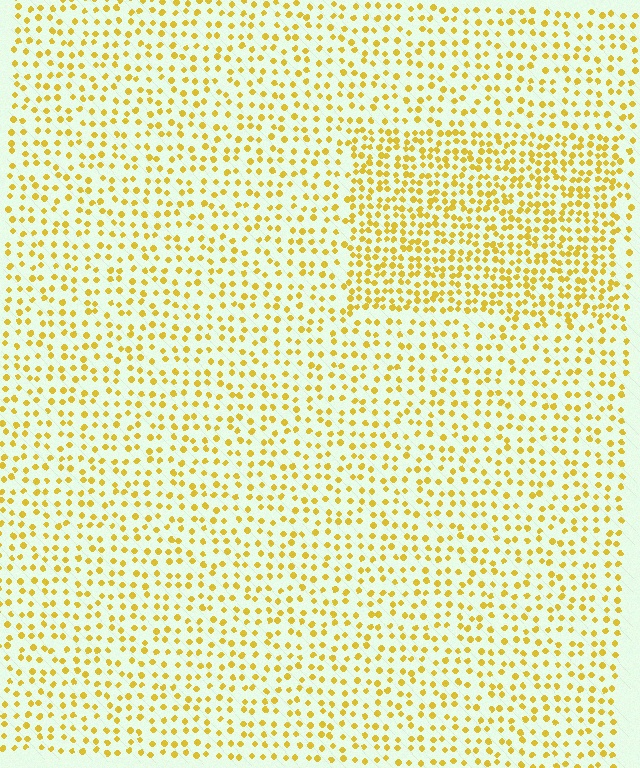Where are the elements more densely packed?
The elements are more densely packed inside the rectangle boundary.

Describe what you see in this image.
The image contains small yellow elements arranged at two different densities. A rectangle-shaped region is visible where the elements are more densely packed than the surrounding area.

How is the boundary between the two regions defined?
The boundary is defined by a change in element density (approximately 1.8x ratio). All elements are the same color, size, and shape.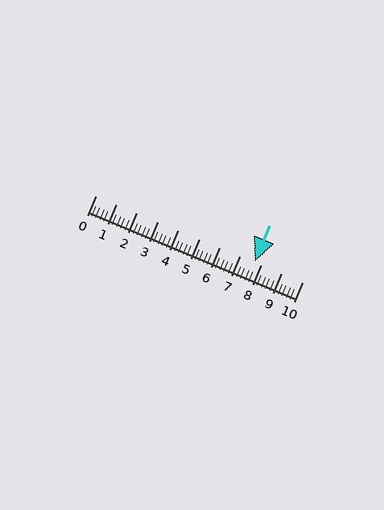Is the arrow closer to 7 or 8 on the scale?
The arrow is closer to 8.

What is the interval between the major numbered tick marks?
The major tick marks are spaced 1 units apart.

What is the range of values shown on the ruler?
The ruler shows values from 0 to 10.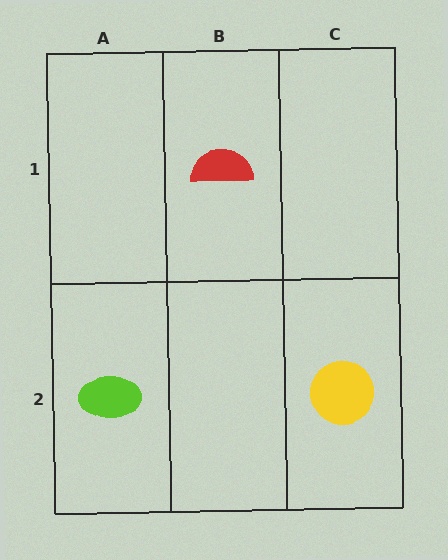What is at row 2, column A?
A lime ellipse.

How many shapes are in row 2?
2 shapes.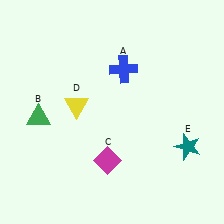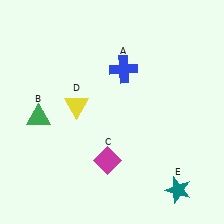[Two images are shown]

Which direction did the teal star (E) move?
The teal star (E) moved down.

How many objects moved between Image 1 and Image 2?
1 object moved between the two images.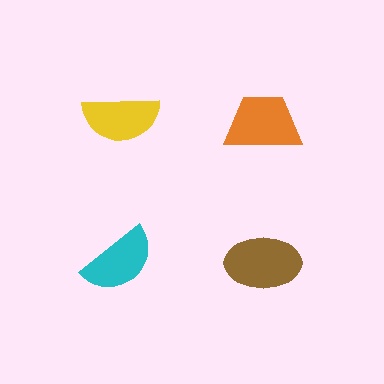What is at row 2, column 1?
A cyan semicircle.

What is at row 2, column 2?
A brown ellipse.